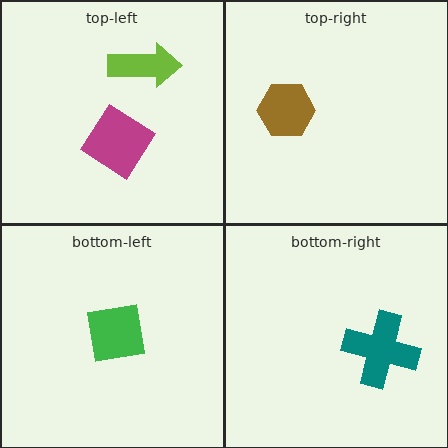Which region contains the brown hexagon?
The top-right region.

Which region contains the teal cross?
The bottom-right region.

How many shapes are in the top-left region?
2.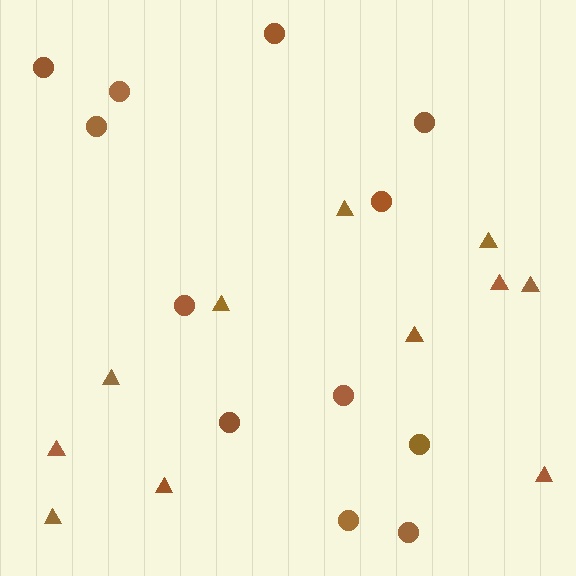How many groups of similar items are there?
There are 2 groups: one group of circles (12) and one group of triangles (11).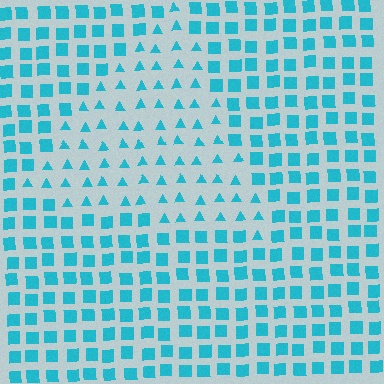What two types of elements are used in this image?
The image uses triangles inside the triangle region and squares outside it.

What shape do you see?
I see a triangle.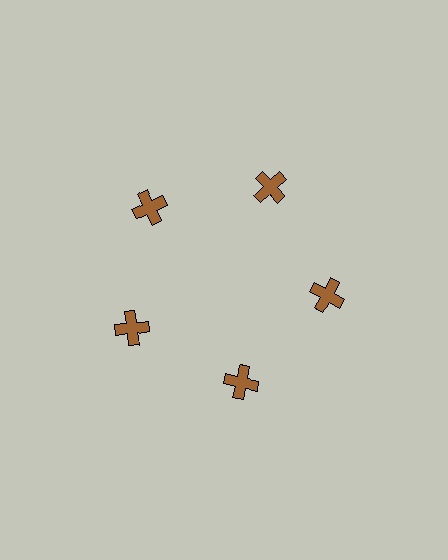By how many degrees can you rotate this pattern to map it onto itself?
The pattern maps onto itself every 72 degrees of rotation.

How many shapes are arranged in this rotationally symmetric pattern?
There are 5 shapes, arranged in 5 groups of 1.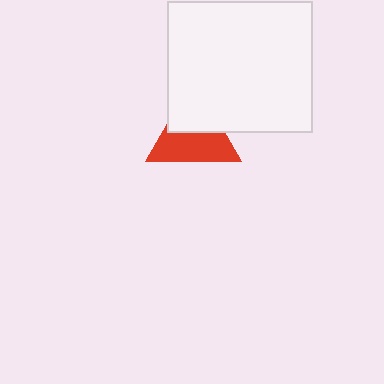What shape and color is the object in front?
The object in front is a white rectangle.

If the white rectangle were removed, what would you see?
You would see the complete red triangle.